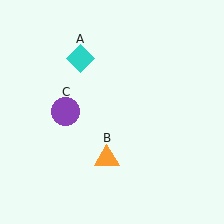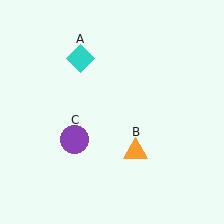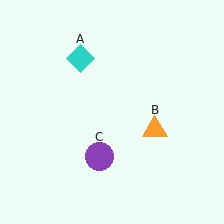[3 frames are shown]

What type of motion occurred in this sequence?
The orange triangle (object B), purple circle (object C) rotated counterclockwise around the center of the scene.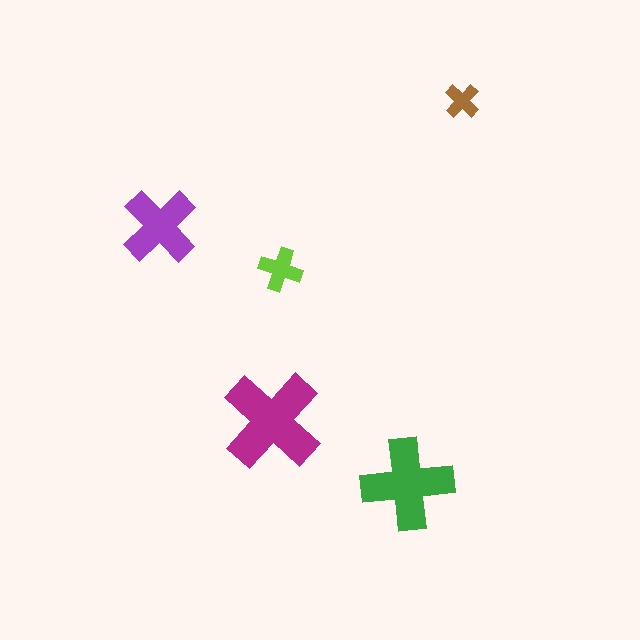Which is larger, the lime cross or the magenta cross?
The magenta one.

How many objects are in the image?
There are 5 objects in the image.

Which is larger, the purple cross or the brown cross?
The purple one.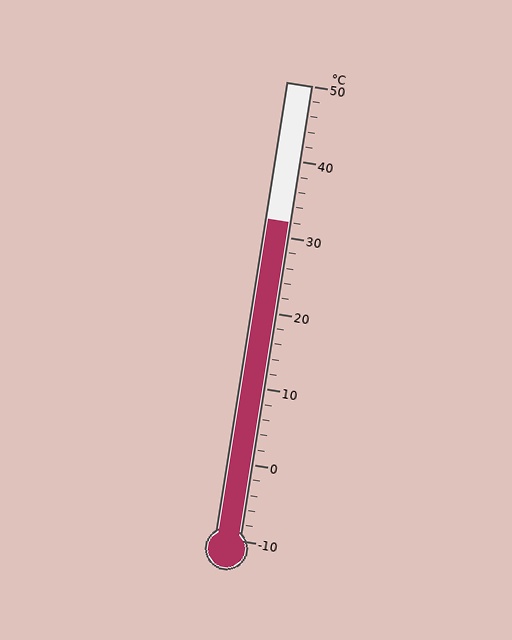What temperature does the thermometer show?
The thermometer shows approximately 32°C.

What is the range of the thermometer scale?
The thermometer scale ranges from -10°C to 50°C.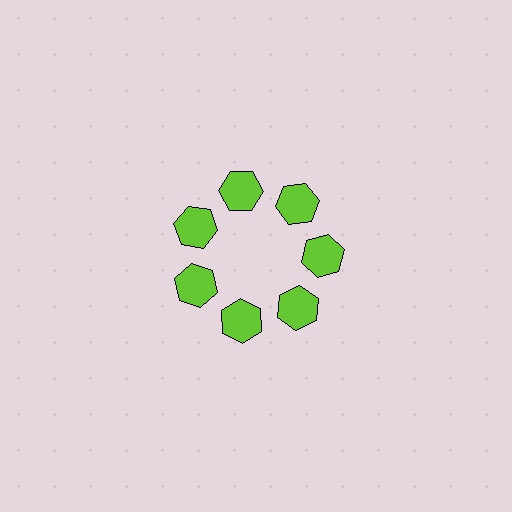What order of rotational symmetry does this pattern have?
This pattern has 7-fold rotational symmetry.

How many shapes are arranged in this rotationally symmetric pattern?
There are 7 shapes, arranged in 7 groups of 1.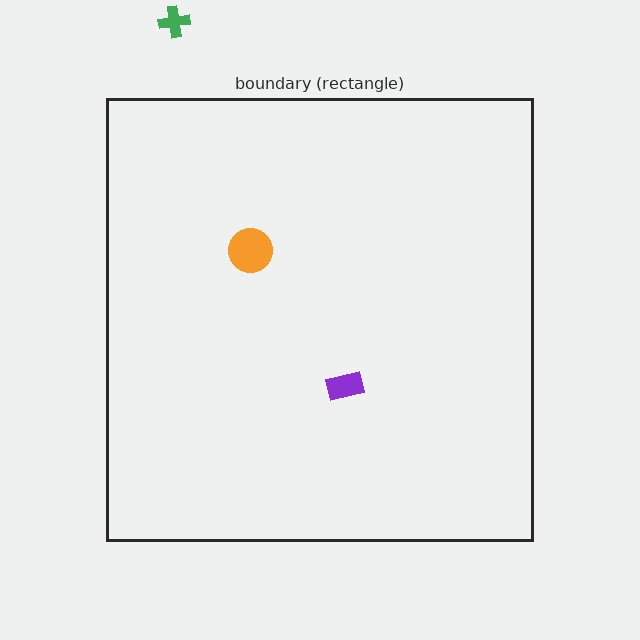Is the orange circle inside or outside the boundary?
Inside.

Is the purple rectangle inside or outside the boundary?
Inside.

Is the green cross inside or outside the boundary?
Outside.